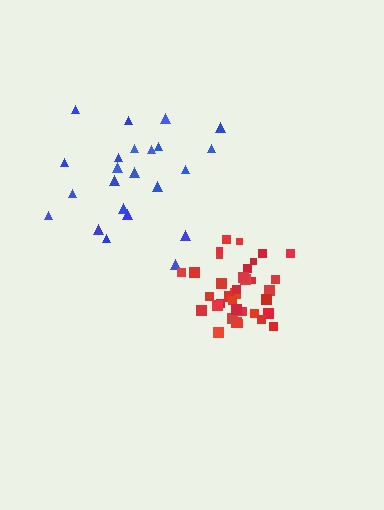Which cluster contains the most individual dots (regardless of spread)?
Red (35).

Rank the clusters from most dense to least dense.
red, blue.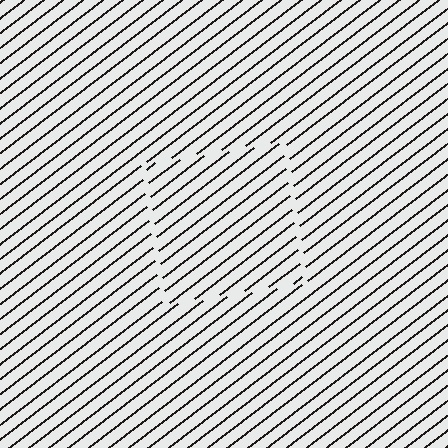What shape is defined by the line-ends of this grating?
An illusory square. The interior of the shape contains the same grating, shifted by half a period — the contour is defined by the phase discontinuity where line-ends from the inner and outer gratings abut.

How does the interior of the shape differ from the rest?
The interior of the shape contains the same grating, shifted by half a period — the contour is defined by the phase discontinuity where line-ends from the inner and outer gratings abut.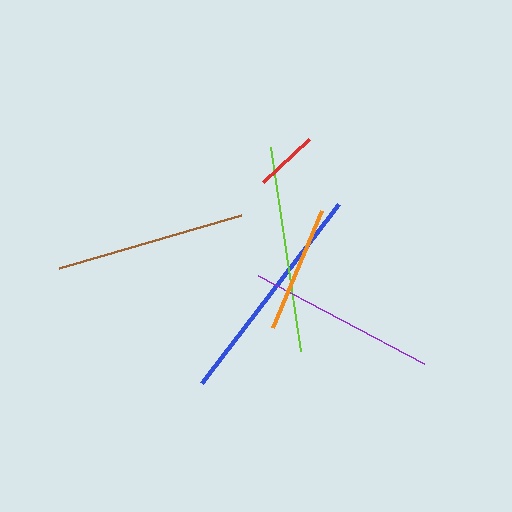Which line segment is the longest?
The blue line is the longest at approximately 226 pixels.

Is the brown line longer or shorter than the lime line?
The lime line is longer than the brown line.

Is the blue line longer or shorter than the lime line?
The blue line is longer than the lime line.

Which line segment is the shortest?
The red line is the shortest at approximately 63 pixels.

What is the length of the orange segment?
The orange segment is approximately 127 pixels long.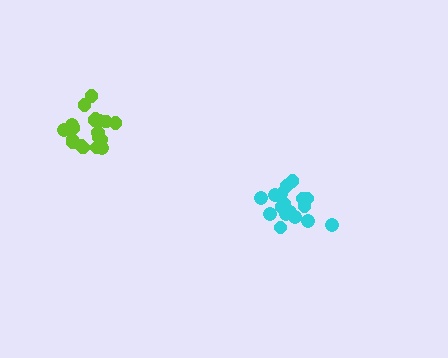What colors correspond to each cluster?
The clusters are colored: lime, cyan.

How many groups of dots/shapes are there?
There are 2 groups.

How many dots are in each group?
Group 1: 19 dots, Group 2: 17 dots (36 total).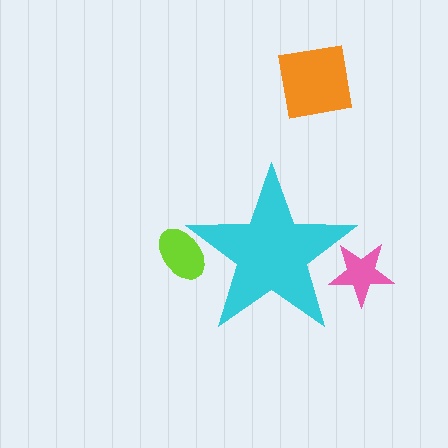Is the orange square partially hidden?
No, the orange square is fully visible.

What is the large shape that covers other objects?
A cyan star.